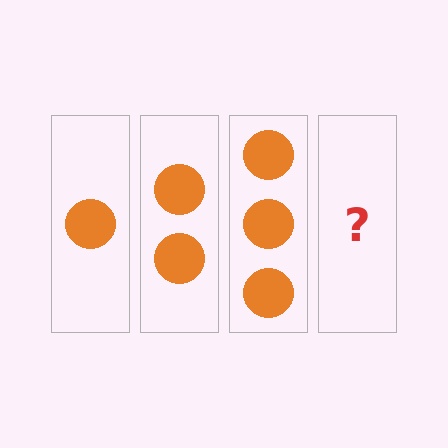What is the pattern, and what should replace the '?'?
The pattern is that each step adds one more circle. The '?' should be 4 circles.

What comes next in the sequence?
The next element should be 4 circles.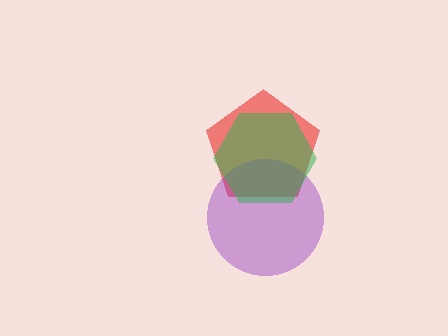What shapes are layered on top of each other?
The layered shapes are: a red pentagon, a purple circle, a green hexagon.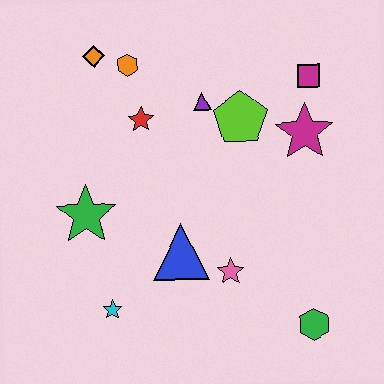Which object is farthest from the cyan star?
The magenta square is farthest from the cyan star.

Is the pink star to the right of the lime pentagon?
No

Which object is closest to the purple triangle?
The lime pentagon is closest to the purple triangle.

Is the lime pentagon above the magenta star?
Yes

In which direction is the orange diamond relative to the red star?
The orange diamond is above the red star.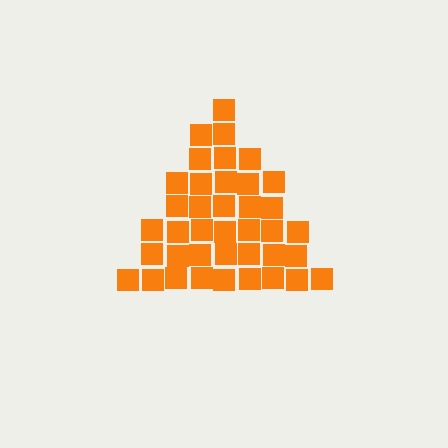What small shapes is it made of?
It is made of small squares.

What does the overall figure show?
The overall figure shows a triangle.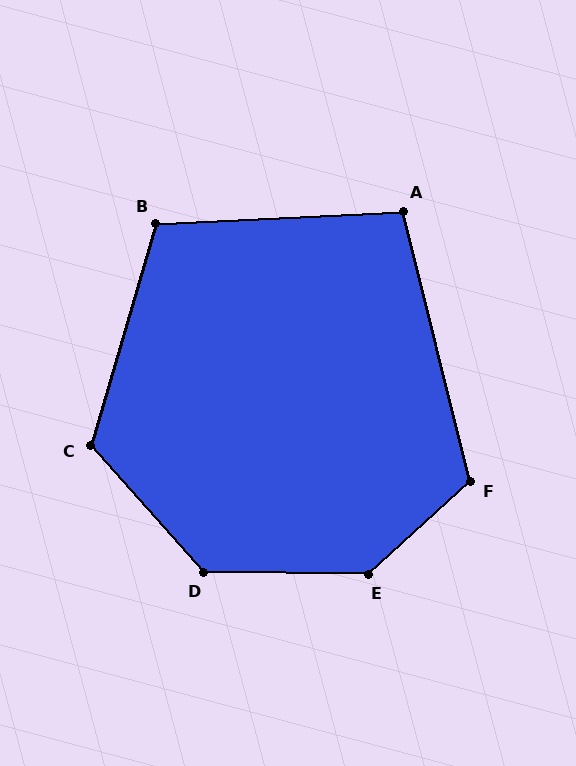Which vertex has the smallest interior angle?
A, at approximately 101 degrees.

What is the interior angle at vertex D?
Approximately 132 degrees (obtuse).